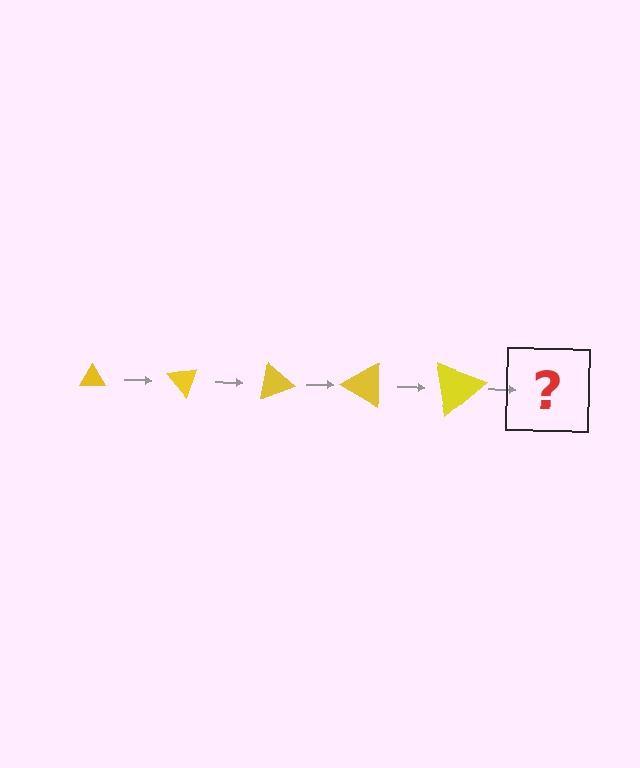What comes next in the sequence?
The next element should be a triangle, larger than the previous one and rotated 250 degrees from the start.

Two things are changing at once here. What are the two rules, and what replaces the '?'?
The two rules are that the triangle grows larger each step and it rotates 50 degrees each step. The '?' should be a triangle, larger than the previous one and rotated 250 degrees from the start.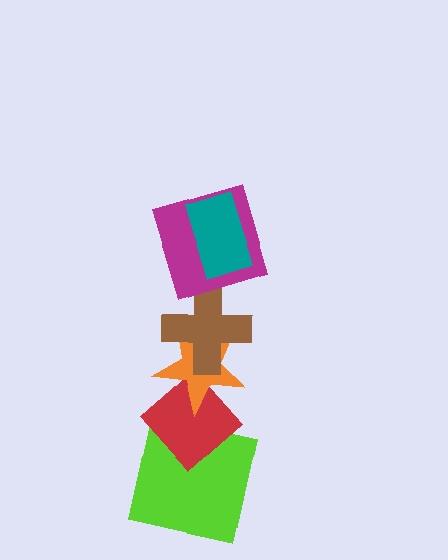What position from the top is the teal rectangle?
The teal rectangle is 1st from the top.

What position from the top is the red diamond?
The red diamond is 5th from the top.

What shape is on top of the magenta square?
The teal rectangle is on top of the magenta square.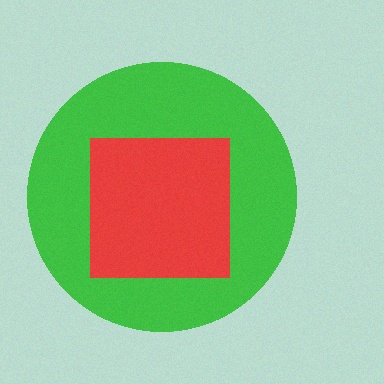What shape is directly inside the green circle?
The red square.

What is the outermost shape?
The green circle.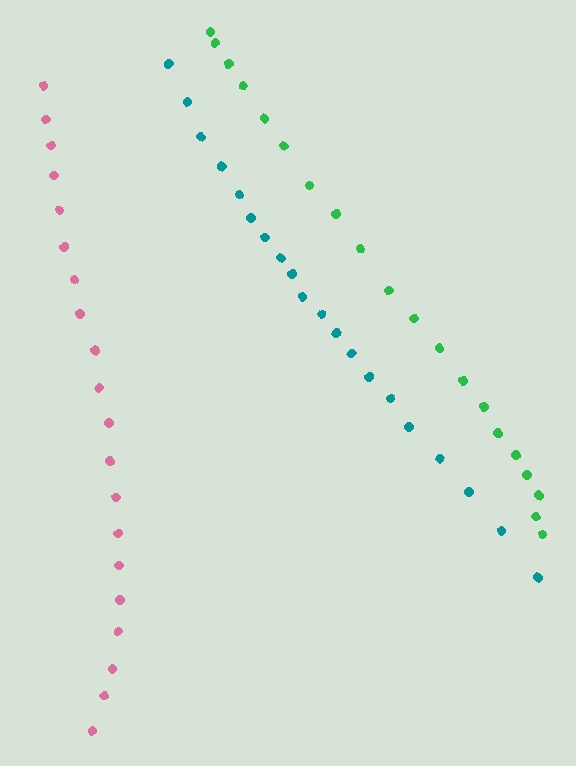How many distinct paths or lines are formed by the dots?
There are 3 distinct paths.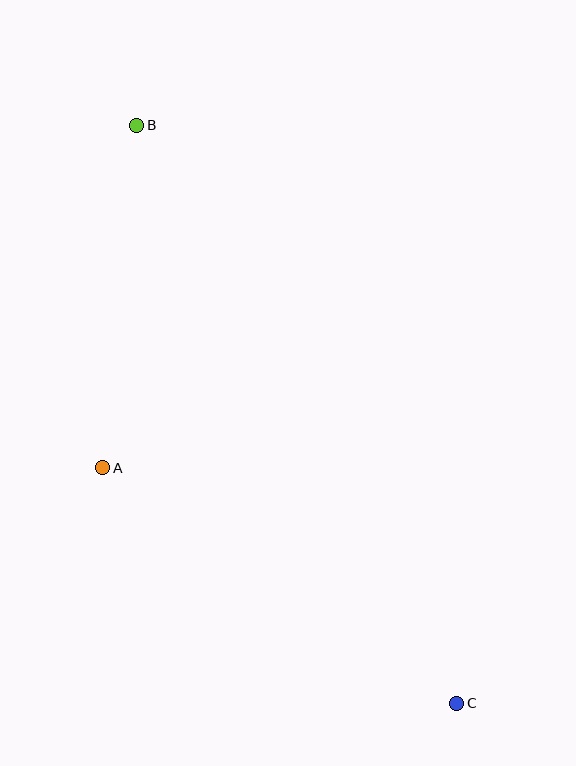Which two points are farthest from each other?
Points B and C are farthest from each other.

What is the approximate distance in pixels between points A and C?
The distance between A and C is approximately 425 pixels.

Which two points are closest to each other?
Points A and B are closest to each other.